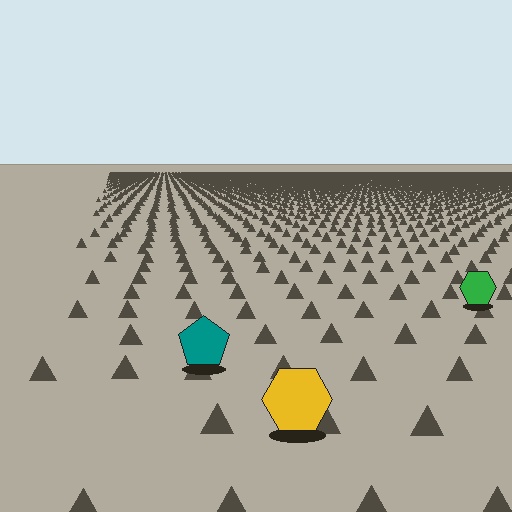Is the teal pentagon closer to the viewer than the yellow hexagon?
No. The yellow hexagon is closer — you can tell from the texture gradient: the ground texture is coarser near it.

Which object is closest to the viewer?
The yellow hexagon is closest. The texture marks near it are larger and more spread out.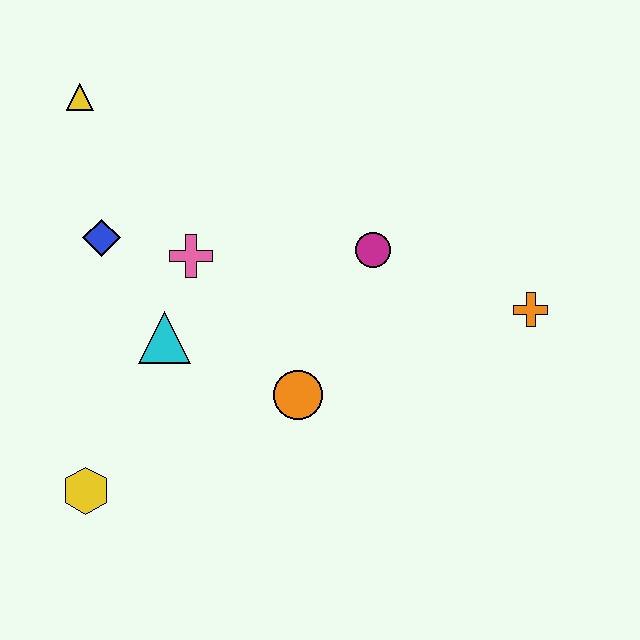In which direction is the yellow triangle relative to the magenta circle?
The yellow triangle is to the left of the magenta circle.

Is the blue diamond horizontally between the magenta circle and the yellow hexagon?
Yes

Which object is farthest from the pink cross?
The orange cross is farthest from the pink cross.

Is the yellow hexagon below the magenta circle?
Yes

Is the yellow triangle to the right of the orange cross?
No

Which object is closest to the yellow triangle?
The blue diamond is closest to the yellow triangle.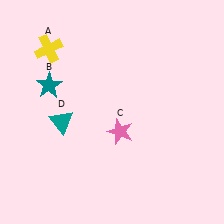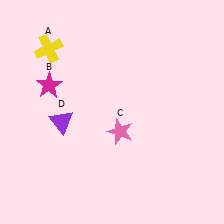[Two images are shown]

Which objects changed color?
B changed from teal to magenta. D changed from teal to purple.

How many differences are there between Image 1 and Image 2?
There are 2 differences between the two images.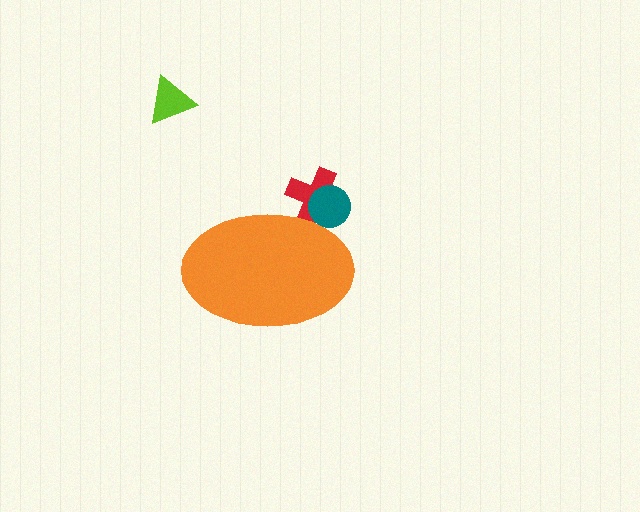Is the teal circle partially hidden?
Yes, the teal circle is partially hidden behind the orange ellipse.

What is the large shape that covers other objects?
An orange ellipse.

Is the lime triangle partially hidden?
No, the lime triangle is fully visible.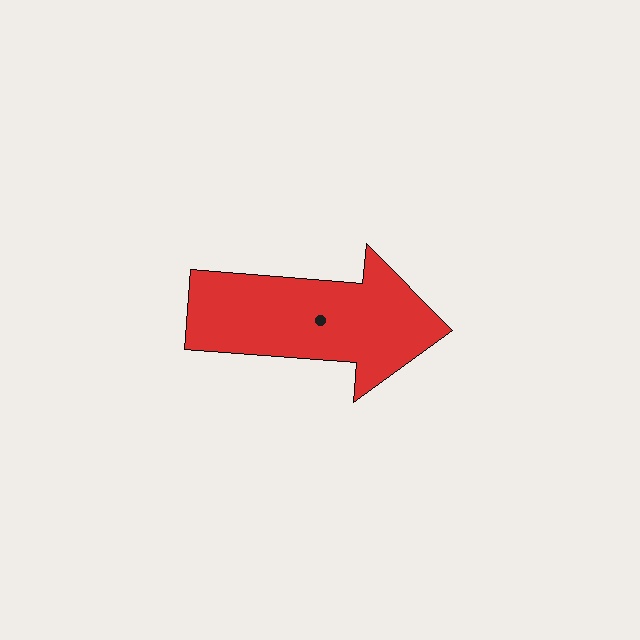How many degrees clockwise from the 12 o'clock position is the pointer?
Approximately 95 degrees.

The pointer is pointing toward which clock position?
Roughly 3 o'clock.